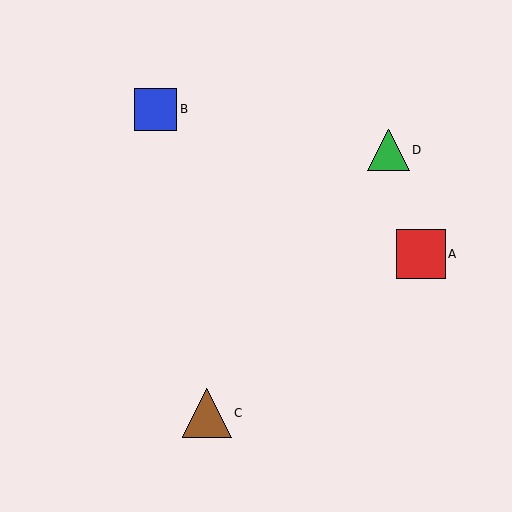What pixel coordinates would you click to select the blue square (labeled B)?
Click at (155, 109) to select the blue square B.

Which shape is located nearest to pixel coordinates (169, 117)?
The blue square (labeled B) at (155, 109) is nearest to that location.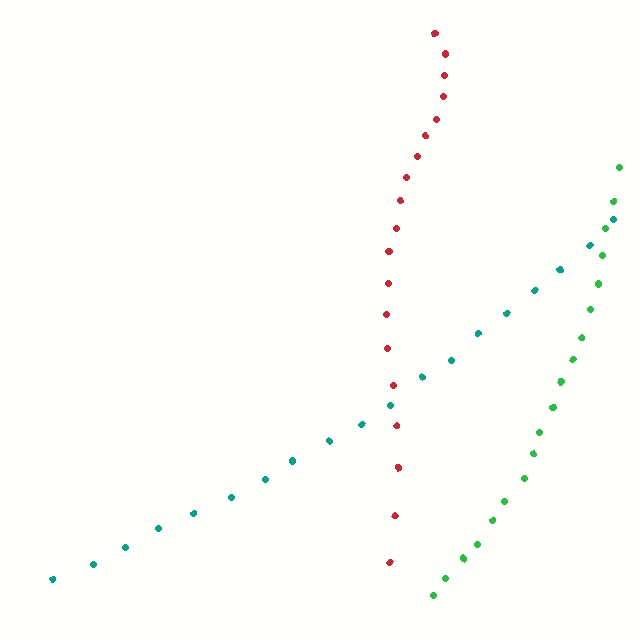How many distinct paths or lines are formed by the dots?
There are 3 distinct paths.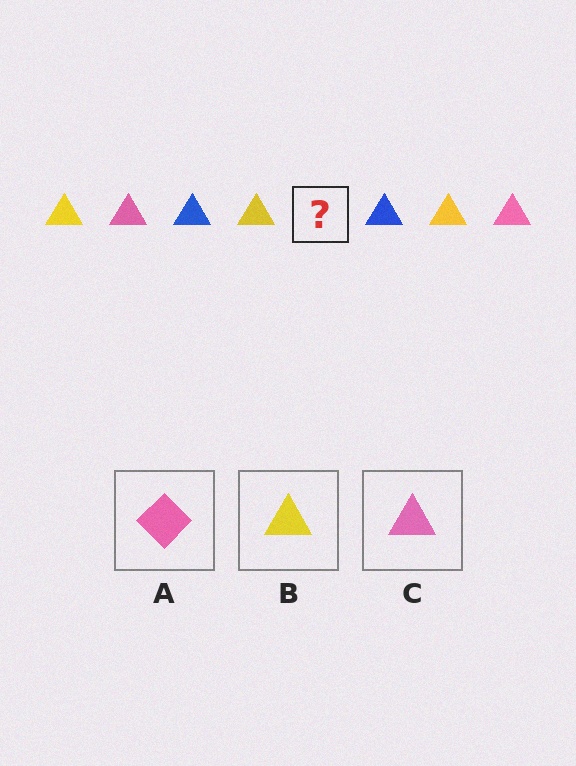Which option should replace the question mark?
Option C.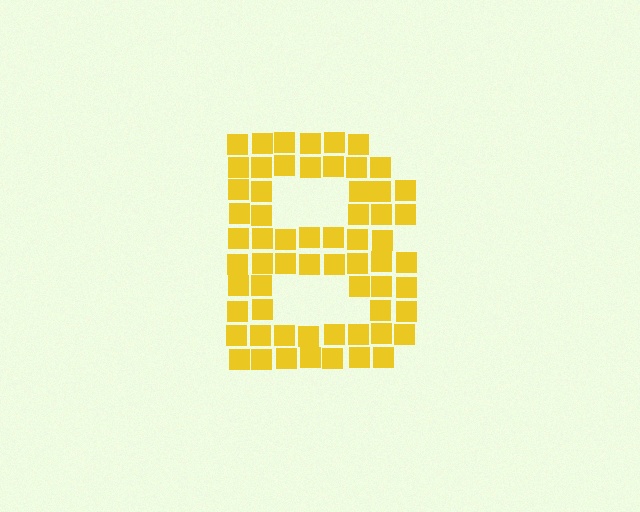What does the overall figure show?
The overall figure shows the letter B.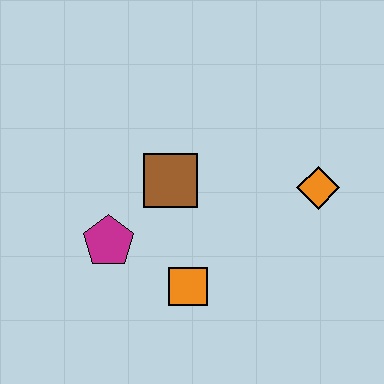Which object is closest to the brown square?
The magenta pentagon is closest to the brown square.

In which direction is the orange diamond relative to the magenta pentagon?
The orange diamond is to the right of the magenta pentagon.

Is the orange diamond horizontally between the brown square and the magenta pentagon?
No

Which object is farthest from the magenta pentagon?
The orange diamond is farthest from the magenta pentagon.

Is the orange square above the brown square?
No